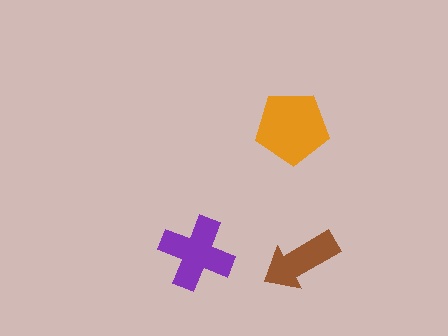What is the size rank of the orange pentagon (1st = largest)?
1st.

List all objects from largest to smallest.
The orange pentagon, the purple cross, the brown arrow.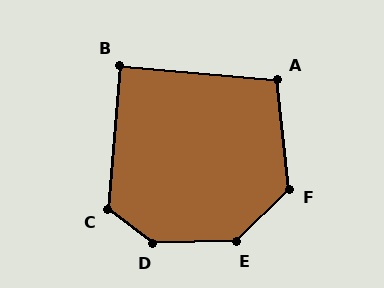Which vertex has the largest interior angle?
D, at approximately 142 degrees.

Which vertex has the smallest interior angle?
B, at approximately 90 degrees.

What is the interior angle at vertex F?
Approximately 129 degrees (obtuse).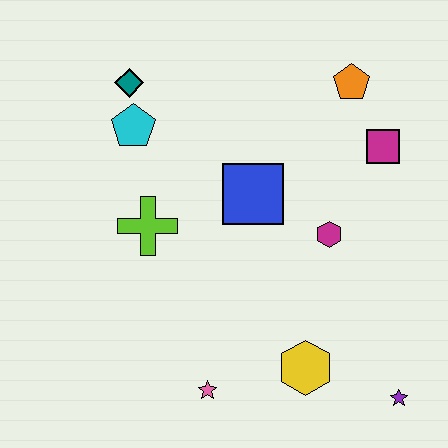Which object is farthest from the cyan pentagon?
The purple star is farthest from the cyan pentagon.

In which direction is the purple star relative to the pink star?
The purple star is to the right of the pink star.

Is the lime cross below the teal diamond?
Yes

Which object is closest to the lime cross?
The cyan pentagon is closest to the lime cross.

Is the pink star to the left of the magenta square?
Yes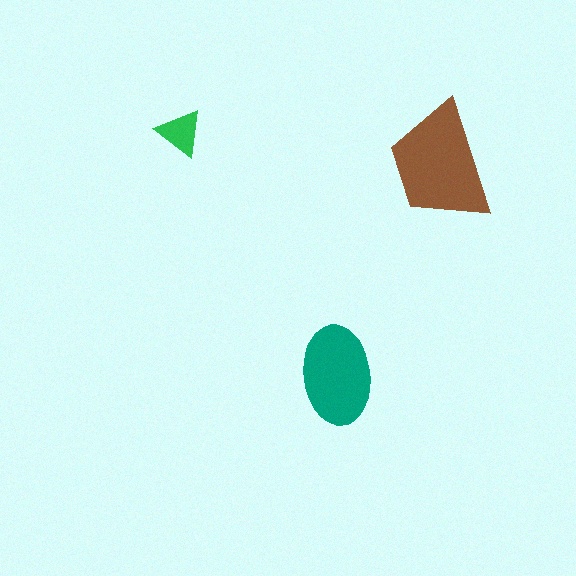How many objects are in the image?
There are 3 objects in the image.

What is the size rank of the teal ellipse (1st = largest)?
2nd.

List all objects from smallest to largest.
The green triangle, the teal ellipse, the brown trapezoid.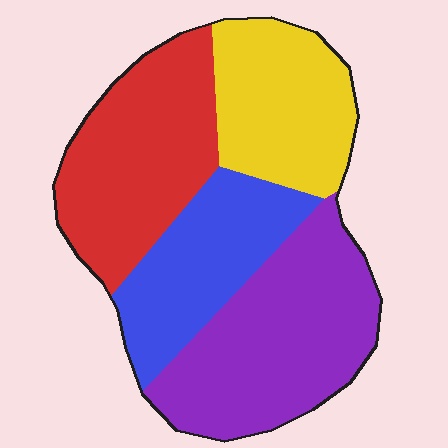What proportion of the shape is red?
Red takes up about one quarter (1/4) of the shape.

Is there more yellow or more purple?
Purple.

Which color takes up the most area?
Purple, at roughly 30%.